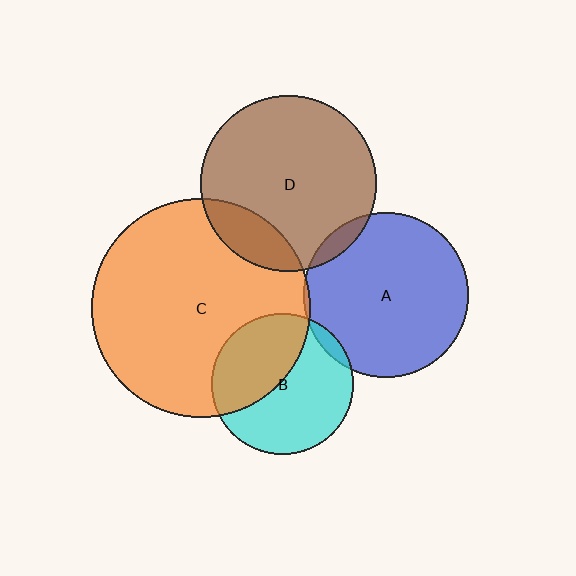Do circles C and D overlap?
Yes.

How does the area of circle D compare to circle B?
Approximately 1.5 times.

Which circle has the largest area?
Circle C (orange).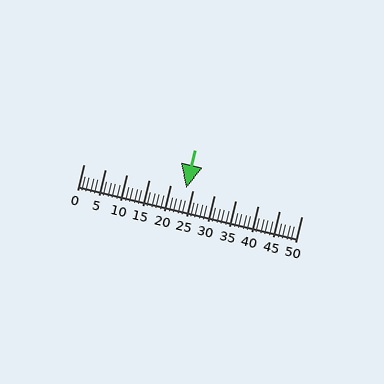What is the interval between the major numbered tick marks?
The major tick marks are spaced 5 units apart.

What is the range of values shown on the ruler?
The ruler shows values from 0 to 50.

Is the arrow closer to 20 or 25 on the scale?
The arrow is closer to 25.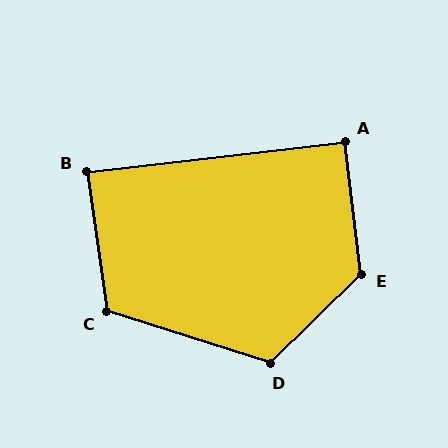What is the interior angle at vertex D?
Approximately 118 degrees (obtuse).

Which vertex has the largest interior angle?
E, at approximately 127 degrees.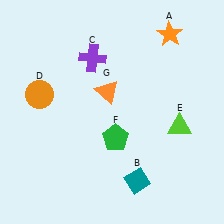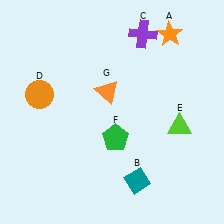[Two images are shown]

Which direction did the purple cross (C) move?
The purple cross (C) moved right.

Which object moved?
The purple cross (C) moved right.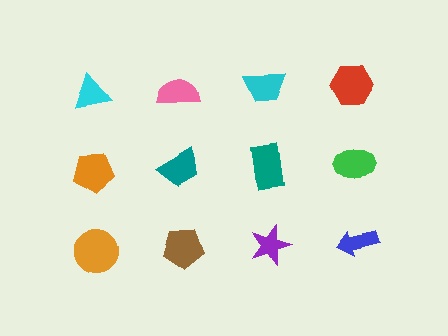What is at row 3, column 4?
A blue arrow.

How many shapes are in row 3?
4 shapes.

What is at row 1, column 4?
A red hexagon.